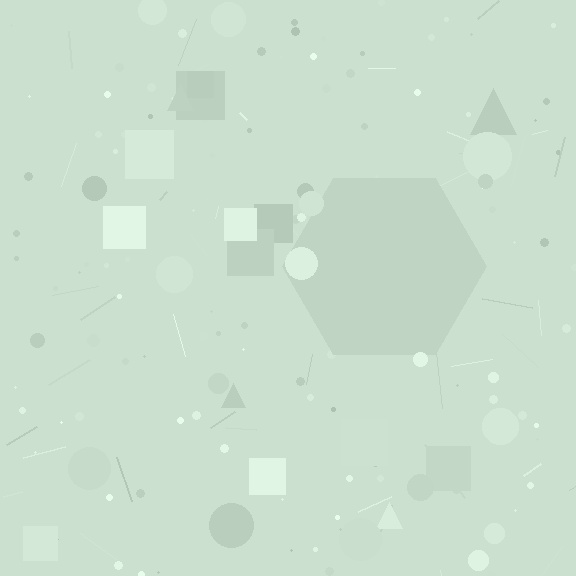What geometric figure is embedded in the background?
A hexagon is embedded in the background.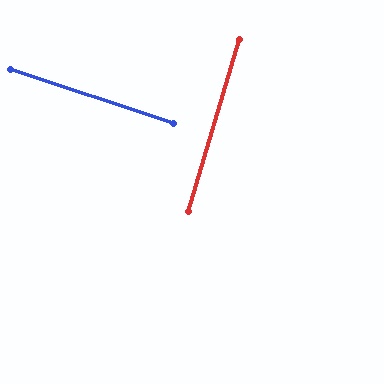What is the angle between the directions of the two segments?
Approximately 88 degrees.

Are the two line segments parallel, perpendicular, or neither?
Perpendicular — they meet at approximately 88°.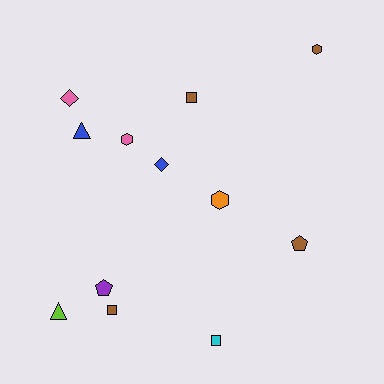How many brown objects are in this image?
There are 4 brown objects.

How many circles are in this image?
There are no circles.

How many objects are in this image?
There are 12 objects.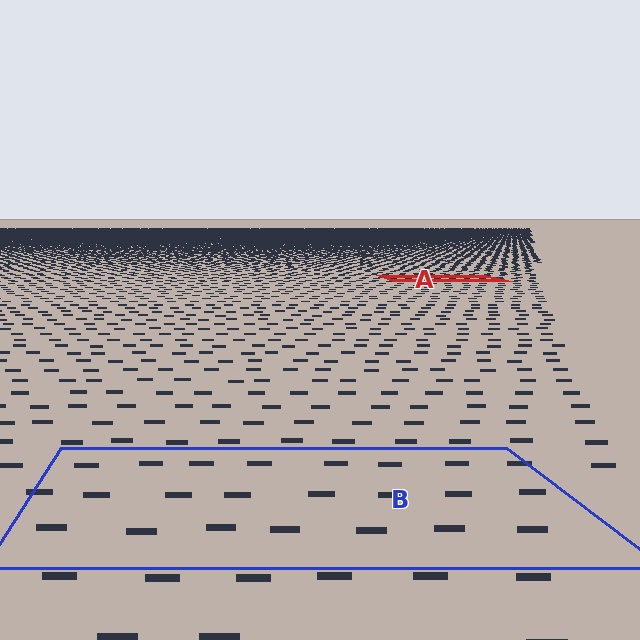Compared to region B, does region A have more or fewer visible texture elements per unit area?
Region A has more texture elements per unit area — they are packed more densely because it is farther away.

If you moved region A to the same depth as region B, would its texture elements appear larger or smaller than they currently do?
They would appear larger. At a closer depth, the same texture elements are projected at a bigger on-screen size.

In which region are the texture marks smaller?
The texture marks are smaller in region A, because it is farther away.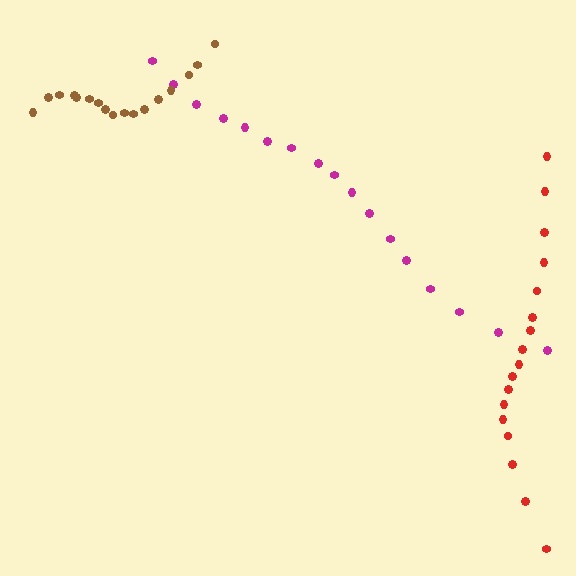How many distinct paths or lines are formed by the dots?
There are 3 distinct paths.